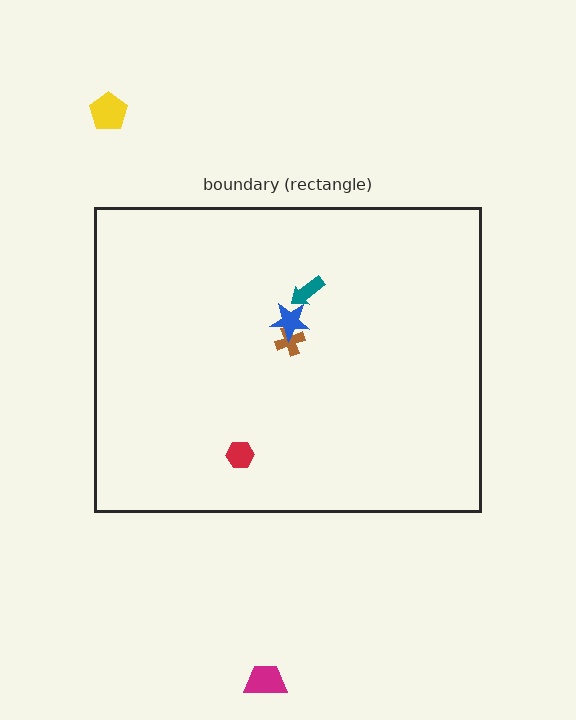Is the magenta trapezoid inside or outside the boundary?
Outside.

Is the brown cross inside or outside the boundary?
Inside.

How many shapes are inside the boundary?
4 inside, 2 outside.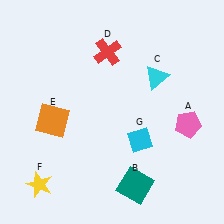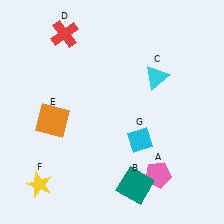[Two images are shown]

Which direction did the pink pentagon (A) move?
The pink pentagon (A) moved down.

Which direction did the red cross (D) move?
The red cross (D) moved left.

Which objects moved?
The objects that moved are: the pink pentagon (A), the red cross (D).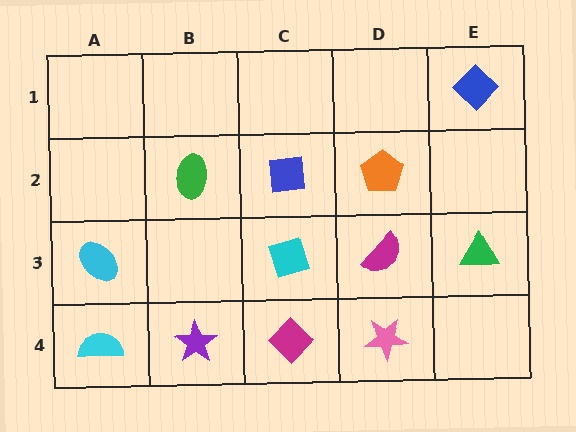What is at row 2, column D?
An orange pentagon.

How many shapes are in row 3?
4 shapes.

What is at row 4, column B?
A purple star.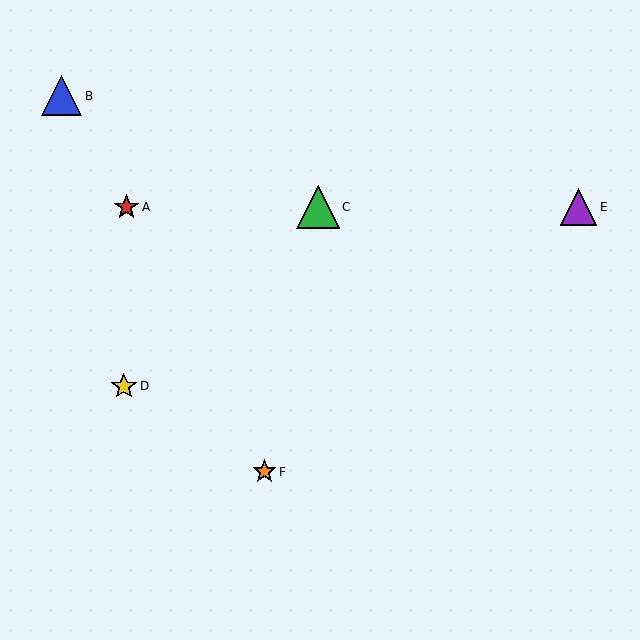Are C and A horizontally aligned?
Yes, both are at y≈207.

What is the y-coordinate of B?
Object B is at y≈96.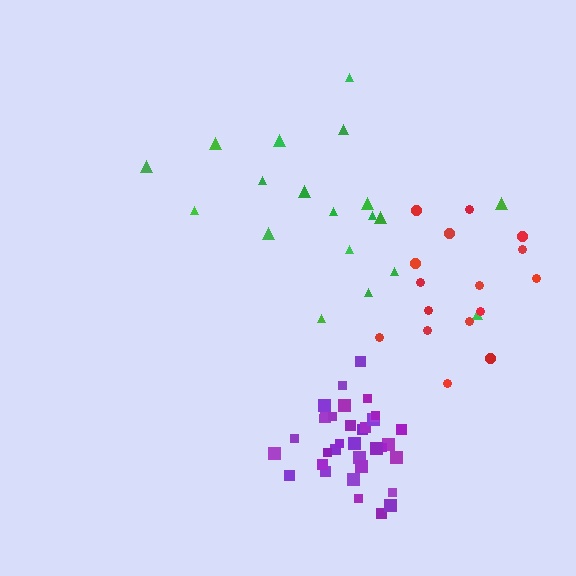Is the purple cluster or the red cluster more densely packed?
Purple.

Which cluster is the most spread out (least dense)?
Green.